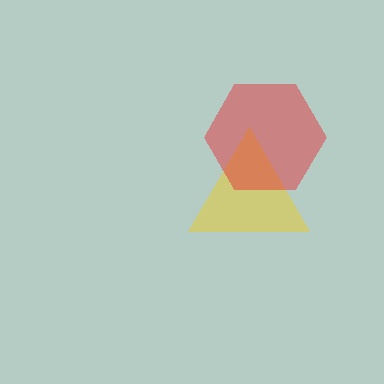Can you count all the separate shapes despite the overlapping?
Yes, there are 2 separate shapes.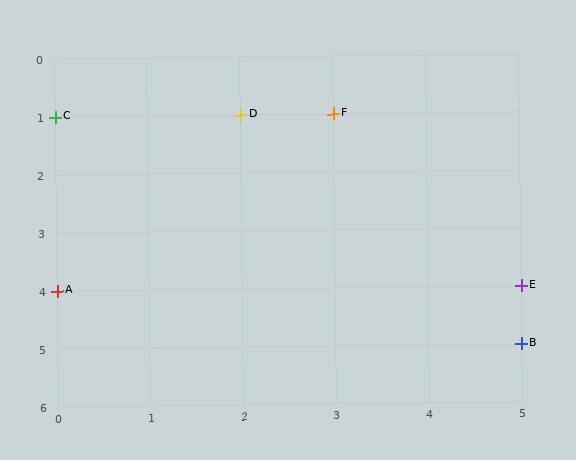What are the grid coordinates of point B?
Point B is at grid coordinates (5, 5).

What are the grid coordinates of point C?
Point C is at grid coordinates (0, 1).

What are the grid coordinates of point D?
Point D is at grid coordinates (2, 1).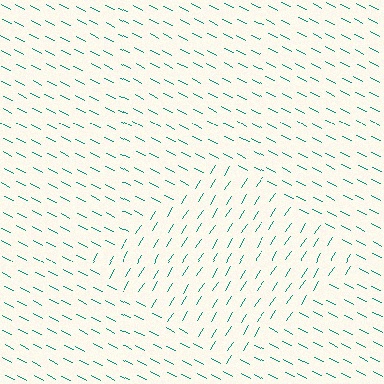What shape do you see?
I see a diamond.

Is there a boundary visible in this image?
Yes, there is a texture boundary formed by a change in line orientation.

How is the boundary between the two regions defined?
The boundary is defined purely by a change in line orientation (approximately 84 degrees difference). All lines are the same color and thickness.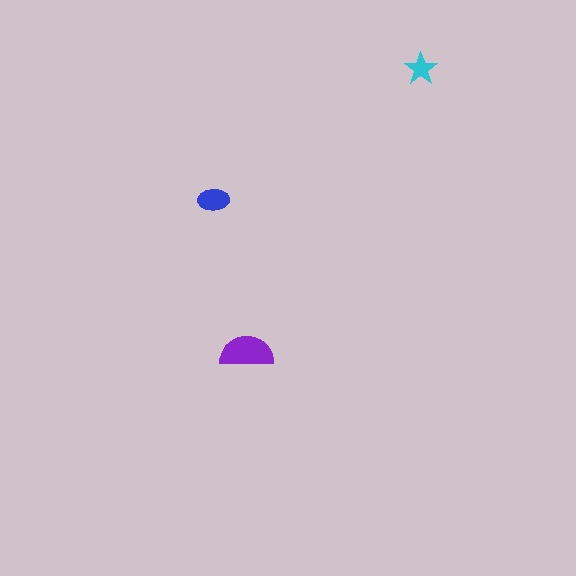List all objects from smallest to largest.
The cyan star, the blue ellipse, the purple semicircle.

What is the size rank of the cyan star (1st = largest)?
3rd.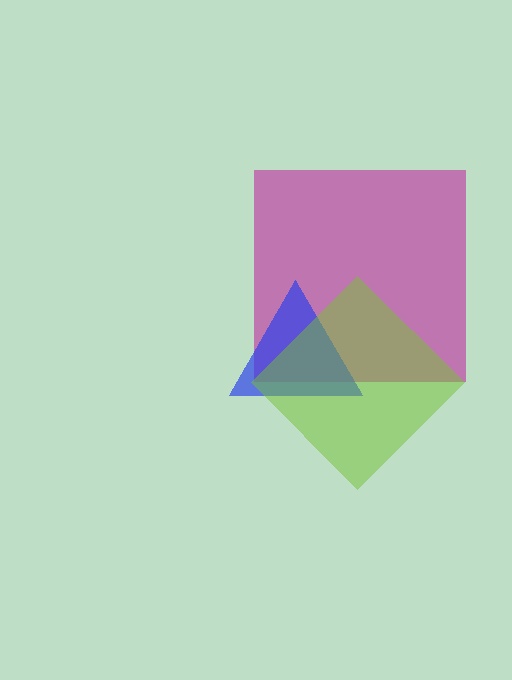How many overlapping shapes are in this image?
There are 3 overlapping shapes in the image.